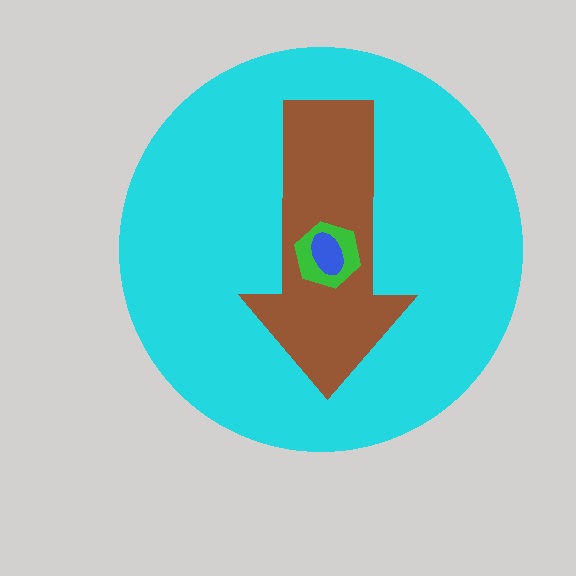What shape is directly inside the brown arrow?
The green hexagon.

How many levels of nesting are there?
4.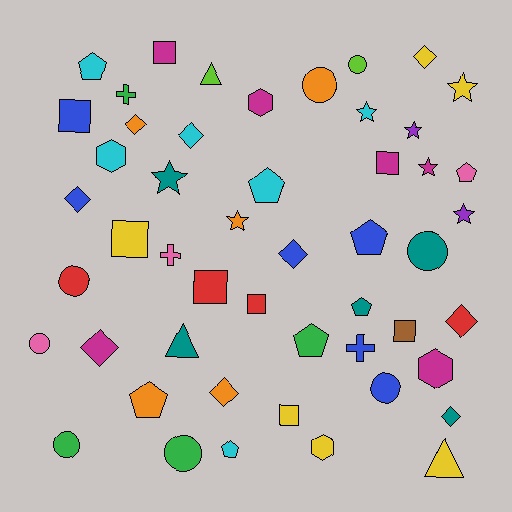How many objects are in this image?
There are 50 objects.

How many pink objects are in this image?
There are 3 pink objects.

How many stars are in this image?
There are 7 stars.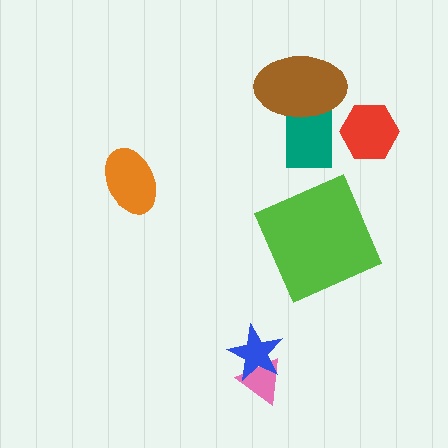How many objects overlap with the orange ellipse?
0 objects overlap with the orange ellipse.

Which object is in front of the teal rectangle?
The brown ellipse is in front of the teal rectangle.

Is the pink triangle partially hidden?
Yes, it is partially covered by another shape.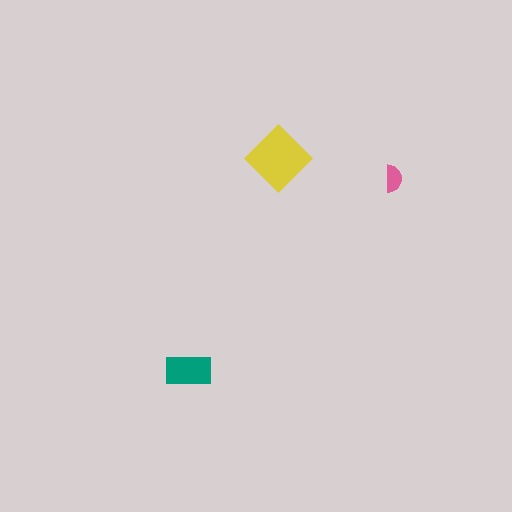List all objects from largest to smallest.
The yellow diamond, the teal rectangle, the pink semicircle.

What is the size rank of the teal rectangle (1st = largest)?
2nd.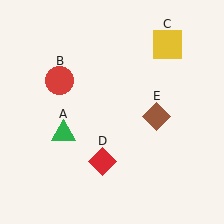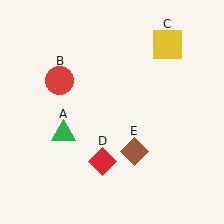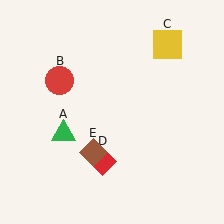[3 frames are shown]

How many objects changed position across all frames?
1 object changed position: brown diamond (object E).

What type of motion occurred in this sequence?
The brown diamond (object E) rotated clockwise around the center of the scene.